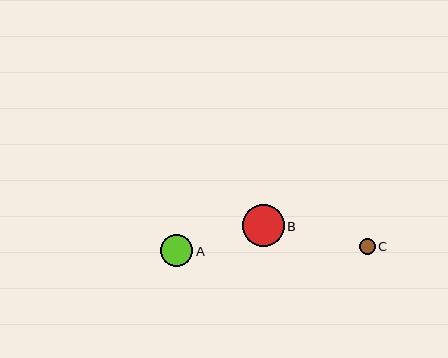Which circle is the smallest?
Circle C is the smallest with a size of approximately 16 pixels.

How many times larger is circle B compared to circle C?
Circle B is approximately 2.7 times the size of circle C.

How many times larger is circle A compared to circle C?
Circle A is approximately 2.0 times the size of circle C.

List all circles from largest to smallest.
From largest to smallest: B, A, C.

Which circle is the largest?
Circle B is the largest with a size of approximately 42 pixels.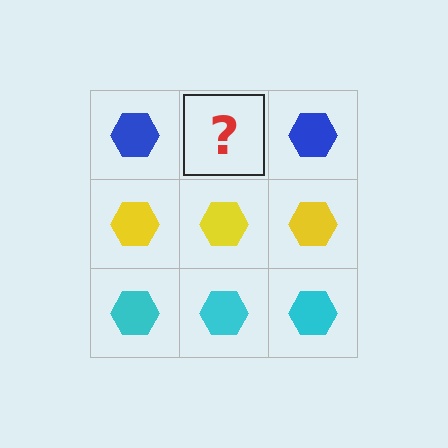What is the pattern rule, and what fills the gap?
The rule is that each row has a consistent color. The gap should be filled with a blue hexagon.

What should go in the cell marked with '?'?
The missing cell should contain a blue hexagon.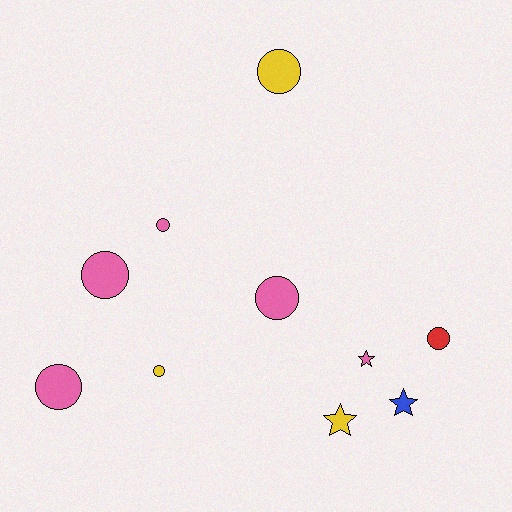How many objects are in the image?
There are 10 objects.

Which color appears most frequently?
Pink, with 5 objects.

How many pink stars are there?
There is 1 pink star.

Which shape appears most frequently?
Circle, with 7 objects.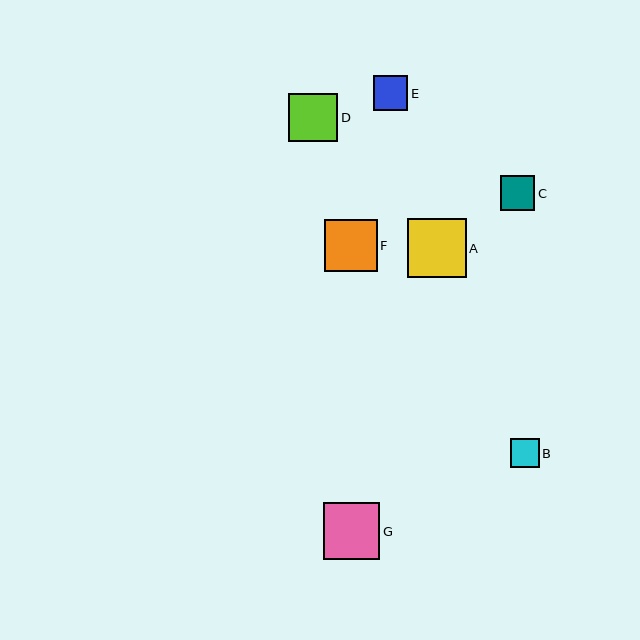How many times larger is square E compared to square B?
Square E is approximately 1.2 times the size of square B.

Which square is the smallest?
Square B is the smallest with a size of approximately 29 pixels.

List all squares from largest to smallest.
From largest to smallest: A, G, F, D, E, C, B.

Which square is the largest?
Square A is the largest with a size of approximately 58 pixels.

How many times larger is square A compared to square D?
Square A is approximately 1.2 times the size of square D.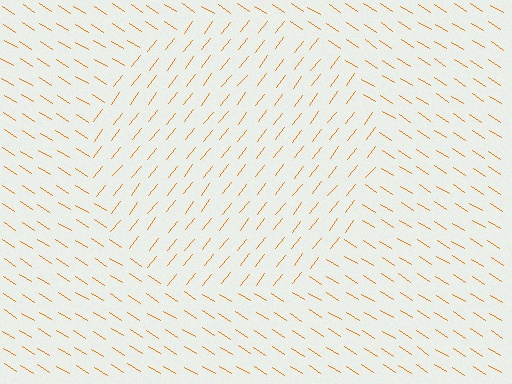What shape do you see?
I see a circle.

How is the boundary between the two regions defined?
The boundary is defined purely by a change in line orientation (approximately 84 degrees difference). All lines are the same color and thickness.